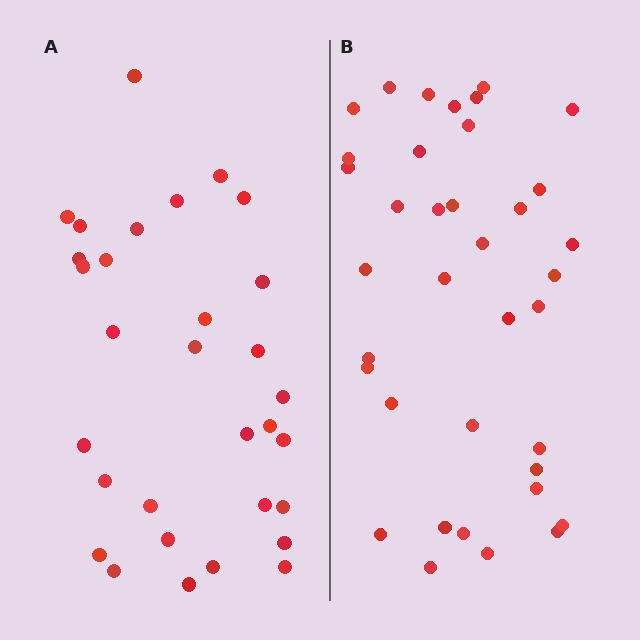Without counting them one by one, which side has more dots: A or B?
Region B (the right region) has more dots.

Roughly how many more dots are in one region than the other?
Region B has about 6 more dots than region A.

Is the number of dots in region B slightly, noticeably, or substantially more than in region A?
Region B has only slightly more — the two regions are fairly close. The ratio is roughly 1.2 to 1.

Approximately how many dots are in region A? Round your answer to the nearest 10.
About 30 dots. (The exact count is 31, which rounds to 30.)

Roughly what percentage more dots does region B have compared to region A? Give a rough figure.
About 20% more.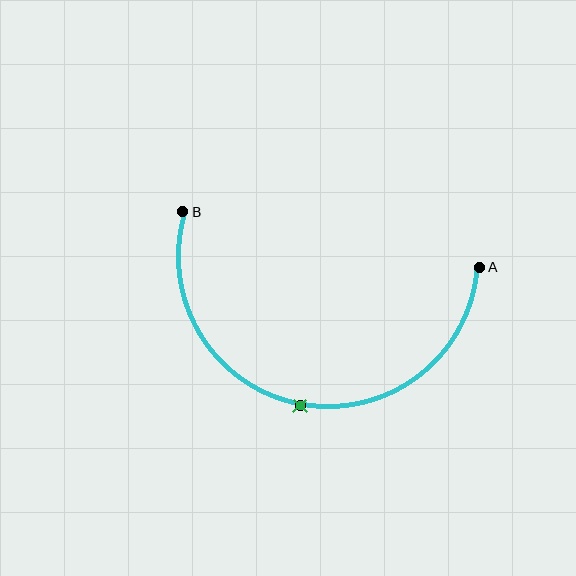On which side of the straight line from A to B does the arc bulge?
The arc bulges below the straight line connecting A and B.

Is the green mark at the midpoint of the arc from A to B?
Yes. The green mark lies on the arc at equal arc-length from both A and B — it is the arc midpoint.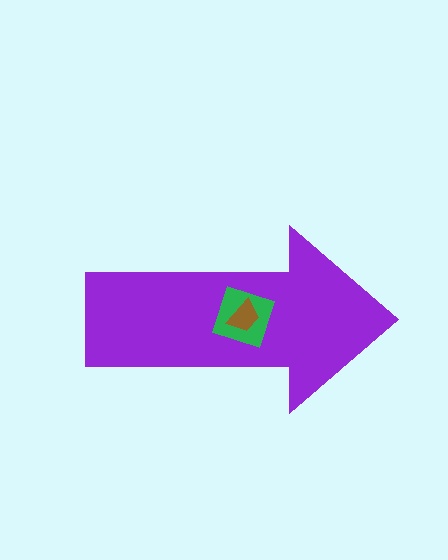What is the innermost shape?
The brown trapezoid.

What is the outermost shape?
The purple arrow.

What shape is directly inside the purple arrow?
The green square.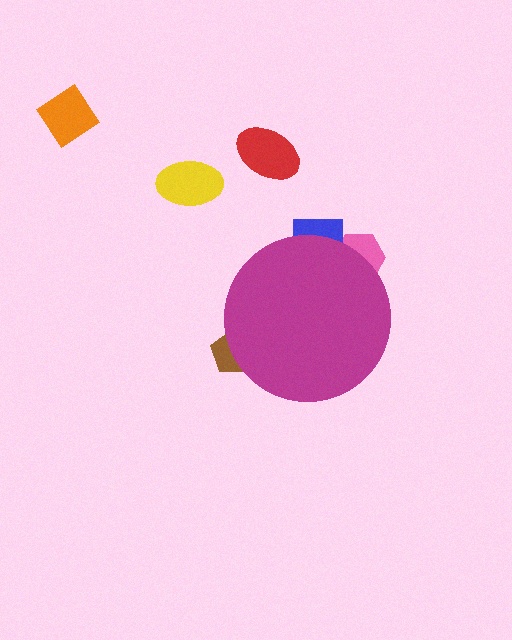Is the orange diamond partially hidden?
No, the orange diamond is fully visible.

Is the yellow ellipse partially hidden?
No, the yellow ellipse is fully visible.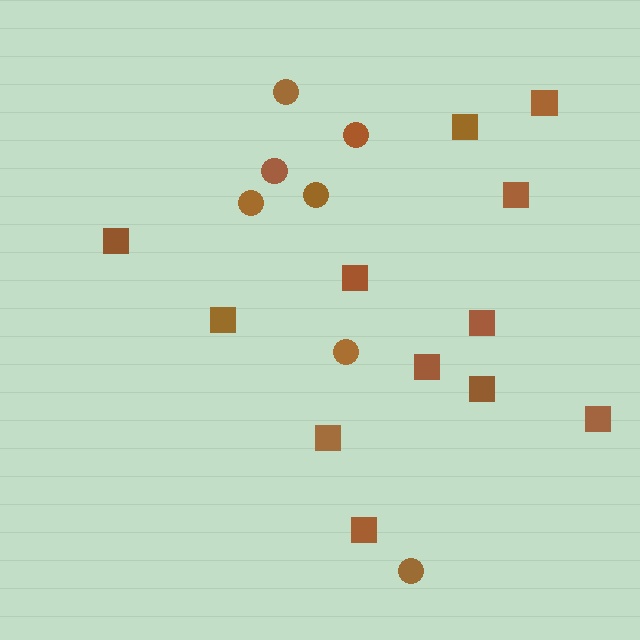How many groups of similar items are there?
There are 2 groups: one group of circles (7) and one group of squares (12).